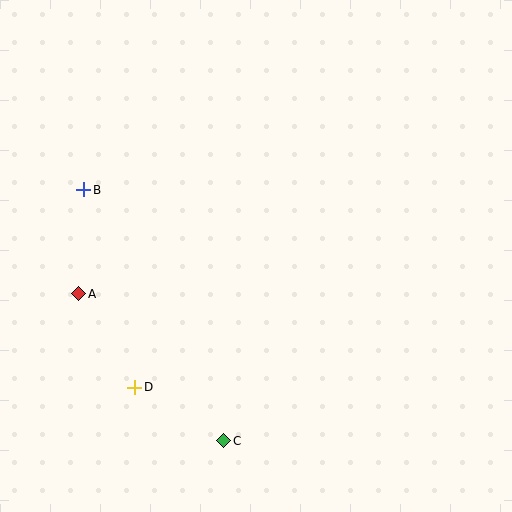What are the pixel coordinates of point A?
Point A is at (79, 294).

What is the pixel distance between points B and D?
The distance between B and D is 204 pixels.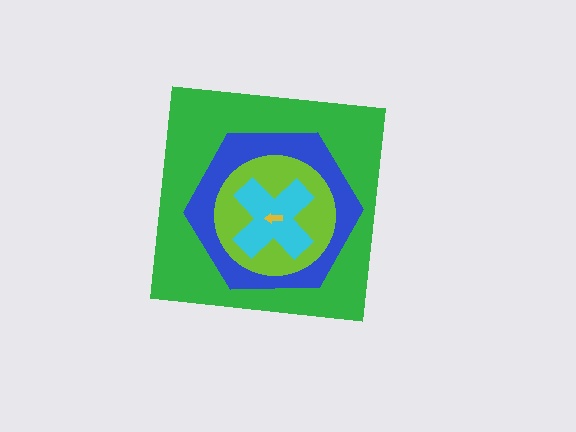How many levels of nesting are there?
5.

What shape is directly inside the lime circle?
The cyan cross.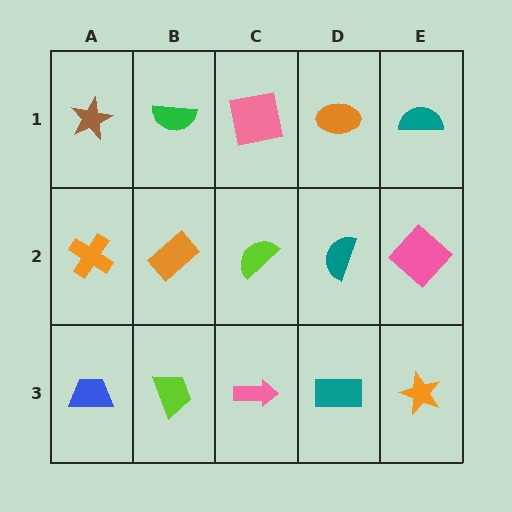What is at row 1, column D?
An orange ellipse.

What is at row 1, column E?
A teal semicircle.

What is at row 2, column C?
A lime semicircle.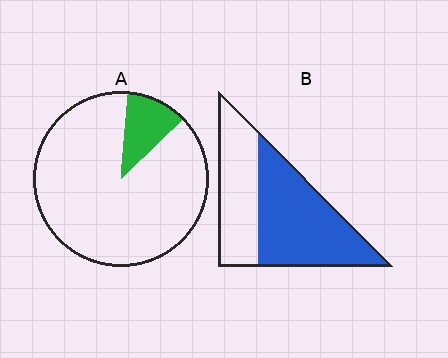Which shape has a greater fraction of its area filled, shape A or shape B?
Shape B.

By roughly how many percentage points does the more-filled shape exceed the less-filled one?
By roughly 50 percentage points (B over A).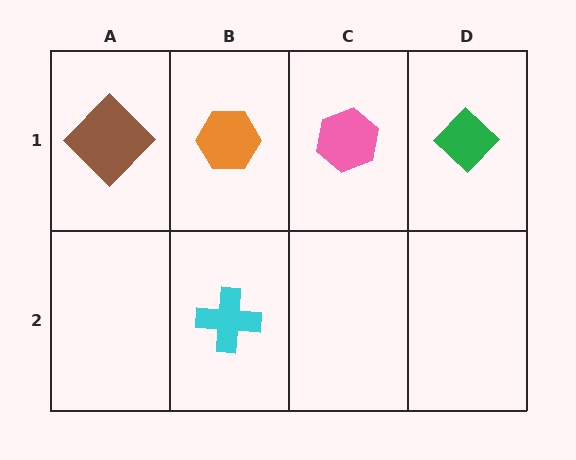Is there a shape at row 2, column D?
No, that cell is empty.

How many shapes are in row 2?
1 shape.